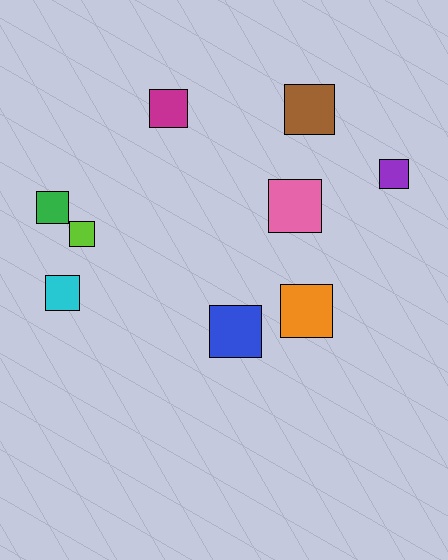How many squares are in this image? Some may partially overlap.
There are 9 squares.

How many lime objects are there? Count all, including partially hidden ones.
There is 1 lime object.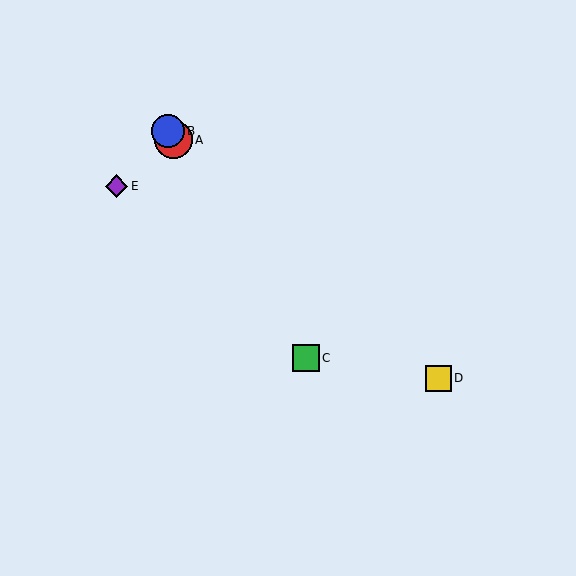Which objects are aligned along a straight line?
Objects A, B, C are aligned along a straight line.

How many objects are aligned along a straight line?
3 objects (A, B, C) are aligned along a straight line.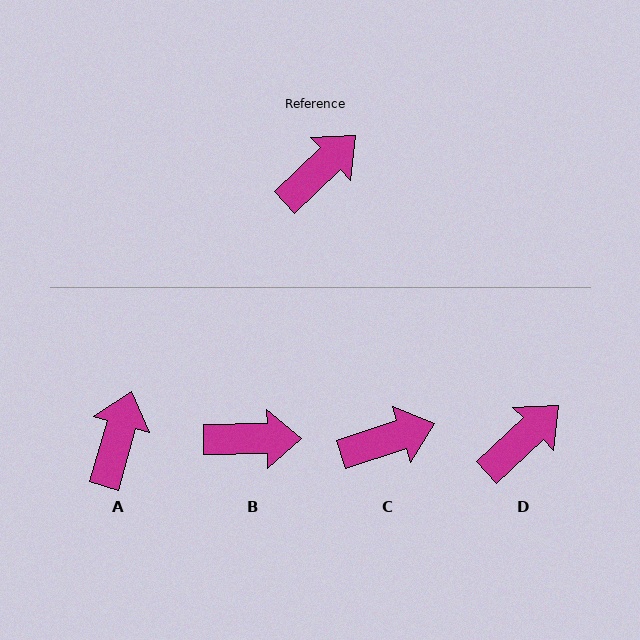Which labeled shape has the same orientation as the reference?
D.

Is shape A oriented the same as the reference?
No, it is off by about 31 degrees.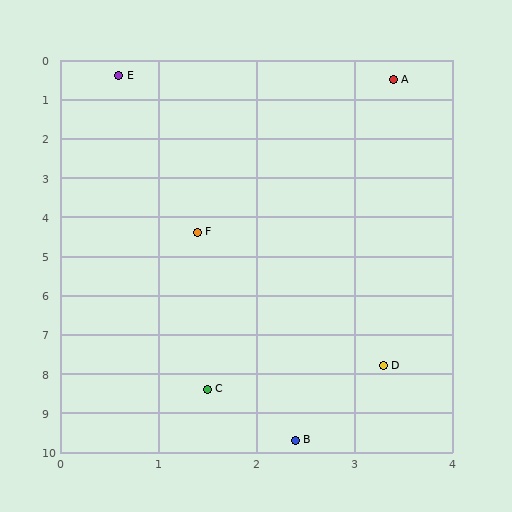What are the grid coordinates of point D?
Point D is at approximately (3.3, 7.8).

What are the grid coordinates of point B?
Point B is at approximately (2.4, 9.7).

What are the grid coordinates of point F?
Point F is at approximately (1.4, 4.4).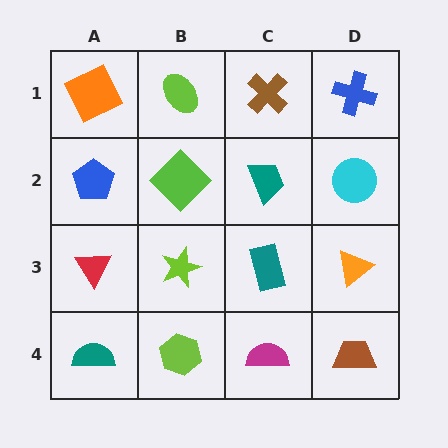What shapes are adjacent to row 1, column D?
A cyan circle (row 2, column D), a brown cross (row 1, column C).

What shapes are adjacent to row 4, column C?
A teal rectangle (row 3, column C), a lime hexagon (row 4, column B), a brown trapezoid (row 4, column D).